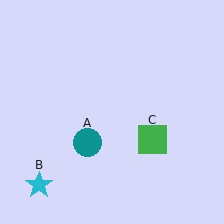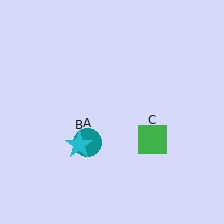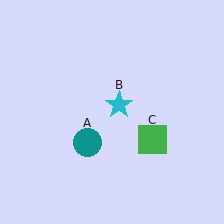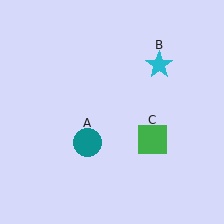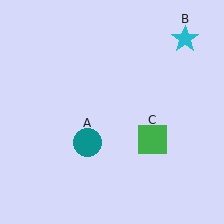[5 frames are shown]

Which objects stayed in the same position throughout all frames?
Teal circle (object A) and green square (object C) remained stationary.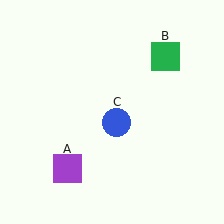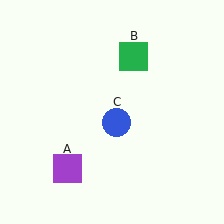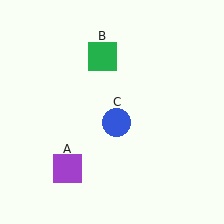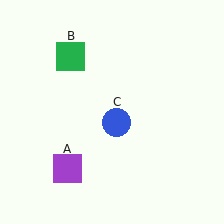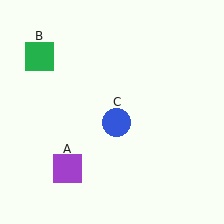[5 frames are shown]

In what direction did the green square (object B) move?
The green square (object B) moved left.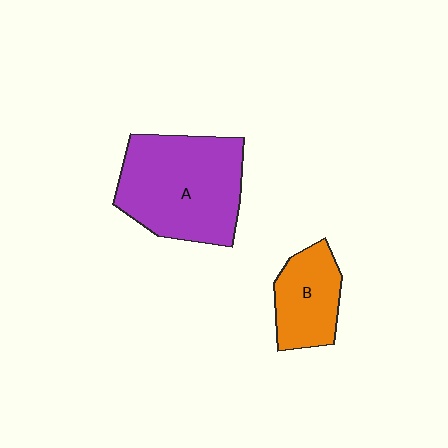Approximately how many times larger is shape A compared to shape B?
Approximately 2.0 times.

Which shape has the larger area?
Shape A (purple).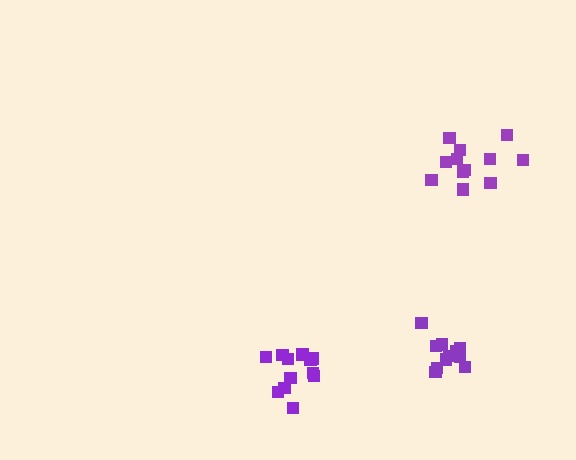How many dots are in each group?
Group 1: 12 dots, Group 2: 12 dots, Group 3: 11 dots (35 total).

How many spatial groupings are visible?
There are 3 spatial groupings.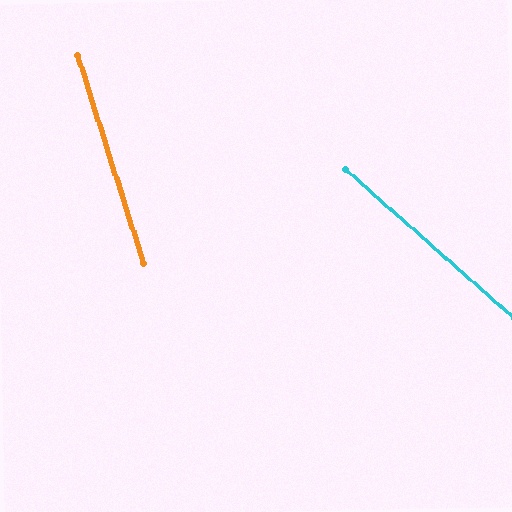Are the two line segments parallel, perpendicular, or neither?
Neither parallel nor perpendicular — they differ by about 31°.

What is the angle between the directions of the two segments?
Approximately 31 degrees.